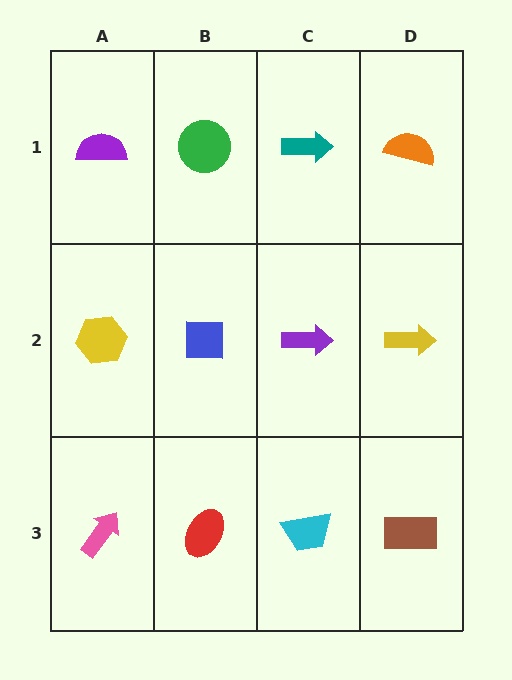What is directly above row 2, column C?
A teal arrow.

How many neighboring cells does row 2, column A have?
3.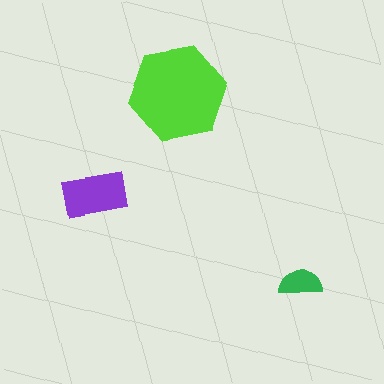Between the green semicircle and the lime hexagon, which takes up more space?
The lime hexagon.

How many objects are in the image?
There are 3 objects in the image.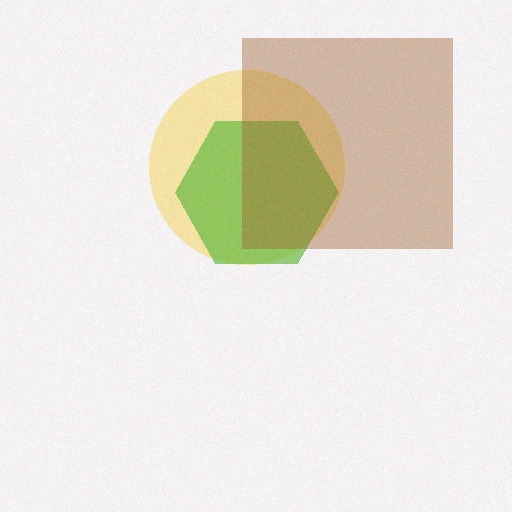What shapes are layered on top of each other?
The layered shapes are: a yellow circle, a lime hexagon, a brown square.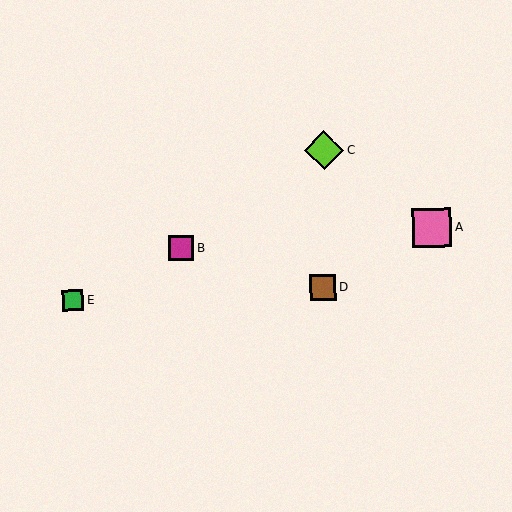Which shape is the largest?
The lime diamond (labeled C) is the largest.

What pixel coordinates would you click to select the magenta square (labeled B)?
Click at (181, 248) to select the magenta square B.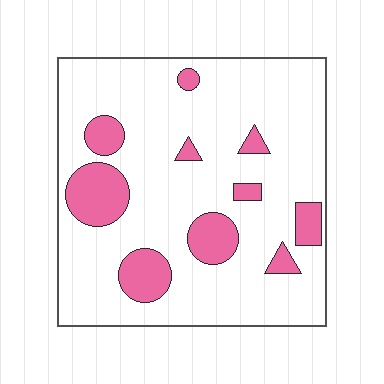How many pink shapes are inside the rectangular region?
10.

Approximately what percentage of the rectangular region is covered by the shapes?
Approximately 20%.